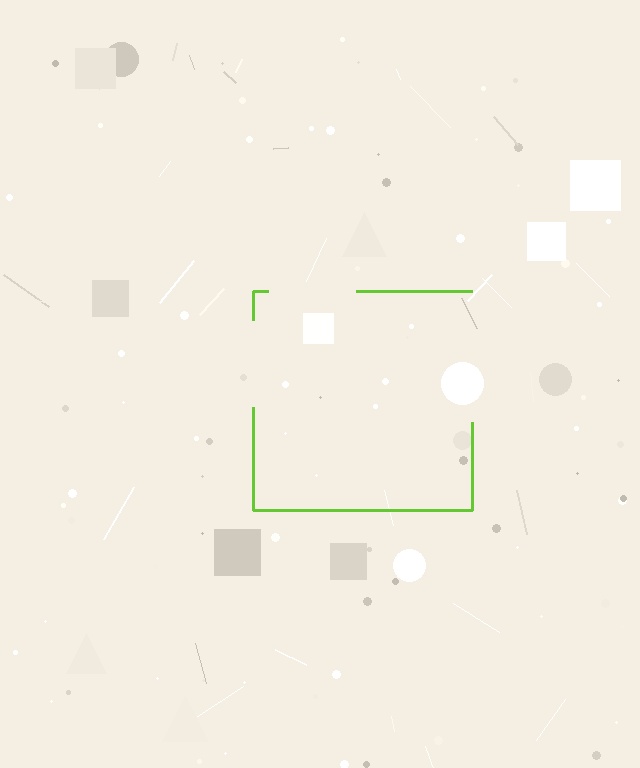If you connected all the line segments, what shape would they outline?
They would outline a square.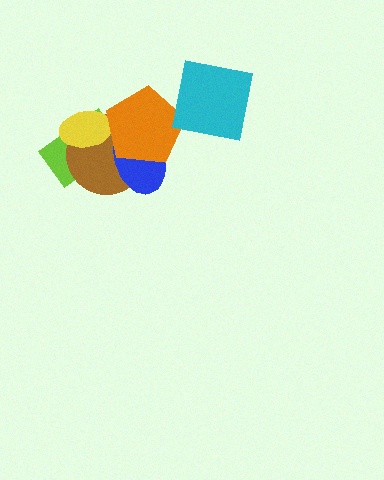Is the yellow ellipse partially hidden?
Yes, it is partially covered by another shape.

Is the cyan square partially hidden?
No, no other shape covers it.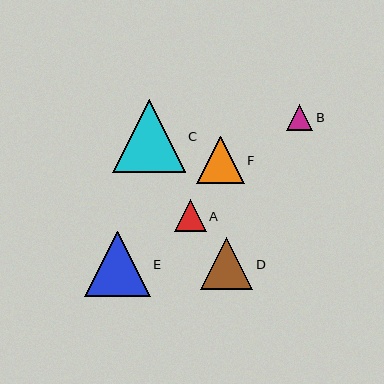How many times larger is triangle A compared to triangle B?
Triangle A is approximately 1.2 times the size of triangle B.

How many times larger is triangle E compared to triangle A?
Triangle E is approximately 2.1 times the size of triangle A.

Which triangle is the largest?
Triangle C is the largest with a size of approximately 73 pixels.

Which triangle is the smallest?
Triangle B is the smallest with a size of approximately 26 pixels.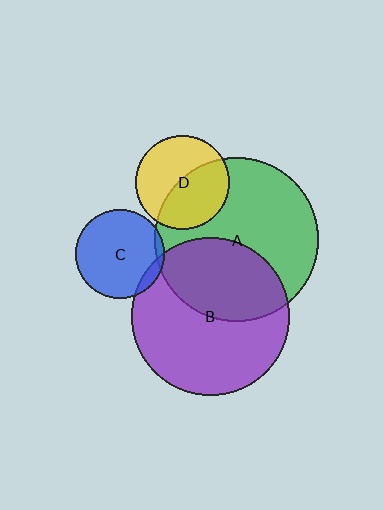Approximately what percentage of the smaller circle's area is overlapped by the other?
Approximately 50%.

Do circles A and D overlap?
Yes.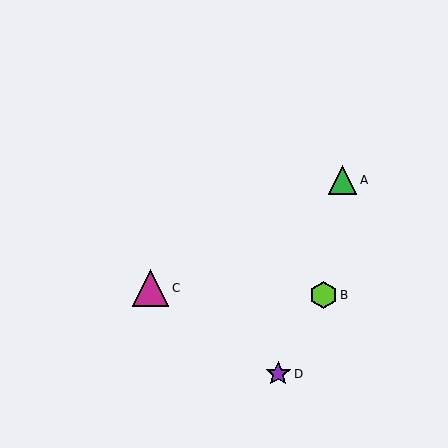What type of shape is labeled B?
Shape B is a lime hexagon.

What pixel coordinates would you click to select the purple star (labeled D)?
Click at (278, 374) to select the purple star D.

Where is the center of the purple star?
The center of the purple star is at (278, 374).